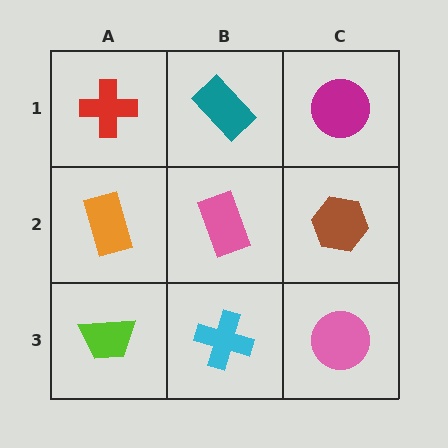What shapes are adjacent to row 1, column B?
A pink rectangle (row 2, column B), a red cross (row 1, column A), a magenta circle (row 1, column C).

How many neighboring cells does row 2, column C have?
3.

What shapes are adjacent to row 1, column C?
A brown hexagon (row 2, column C), a teal rectangle (row 1, column B).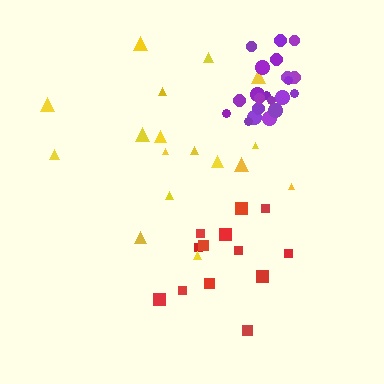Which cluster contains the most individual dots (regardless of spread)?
Purple (21).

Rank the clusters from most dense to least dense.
purple, red, yellow.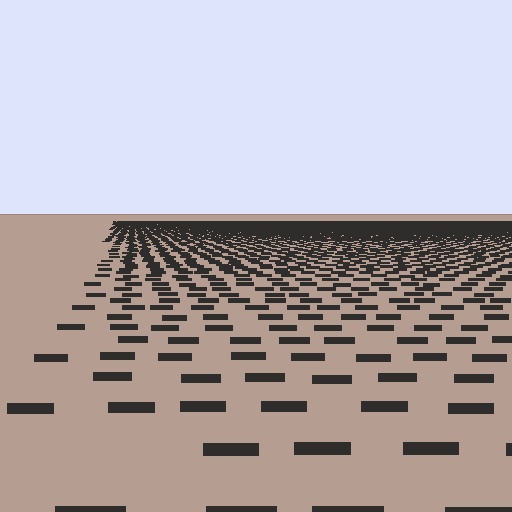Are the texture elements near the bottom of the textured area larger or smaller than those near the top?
Larger. Near the bottom, elements are closer to the viewer and appear at a bigger on-screen size.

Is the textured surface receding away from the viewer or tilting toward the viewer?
The surface is receding away from the viewer. Texture elements get smaller and denser toward the top.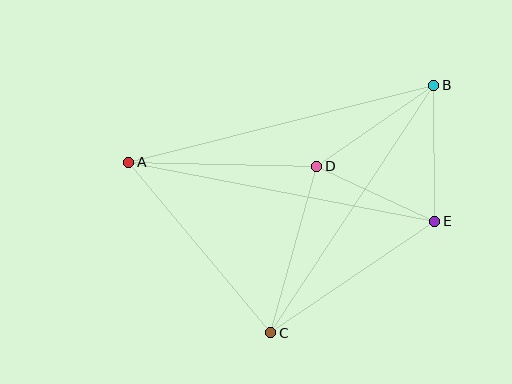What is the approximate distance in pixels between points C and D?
The distance between C and D is approximately 173 pixels.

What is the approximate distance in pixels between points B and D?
The distance between B and D is approximately 142 pixels.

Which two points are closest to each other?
Points D and E are closest to each other.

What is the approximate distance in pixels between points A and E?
The distance between A and E is approximately 312 pixels.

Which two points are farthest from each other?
Points A and B are farthest from each other.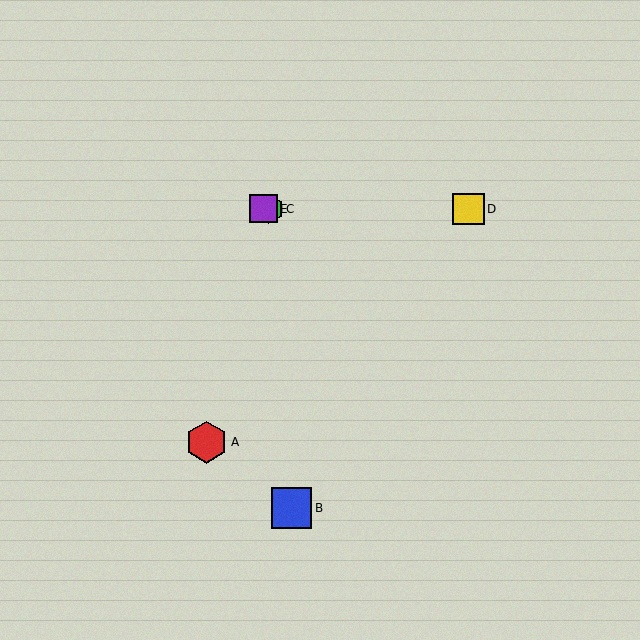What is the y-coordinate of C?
Object C is at y≈209.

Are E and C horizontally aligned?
Yes, both are at y≈209.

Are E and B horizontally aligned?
No, E is at y≈209 and B is at y≈508.